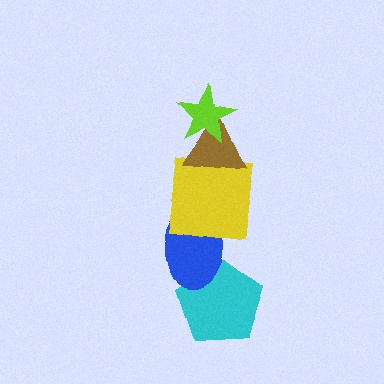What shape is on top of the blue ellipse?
The yellow square is on top of the blue ellipse.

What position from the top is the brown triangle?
The brown triangle is 2nd from the top.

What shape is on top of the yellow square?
The brown triangle is on top of the yellow square.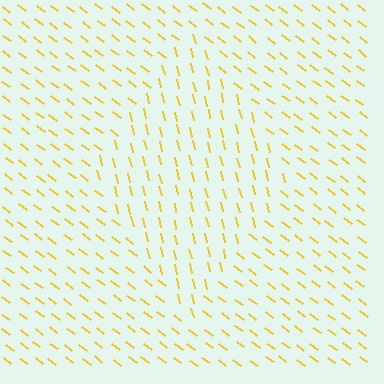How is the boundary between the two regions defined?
The boundary is defined purely by a change in line orientation (approximately 40 degrees difference). All lines are the same color and thickness.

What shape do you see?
I see a diamond.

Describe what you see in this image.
The image is filled with small yellow line segments. A diamond region in the image has lines oriented differently from the surrounding lines, creating a visible texture boundary.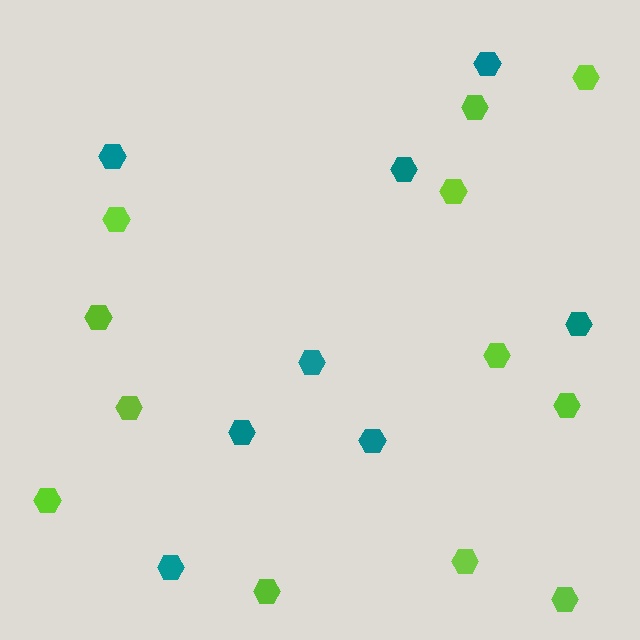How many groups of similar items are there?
There are 2 groups: one group of lime hexagons (12) and one group of teal hexagons (8).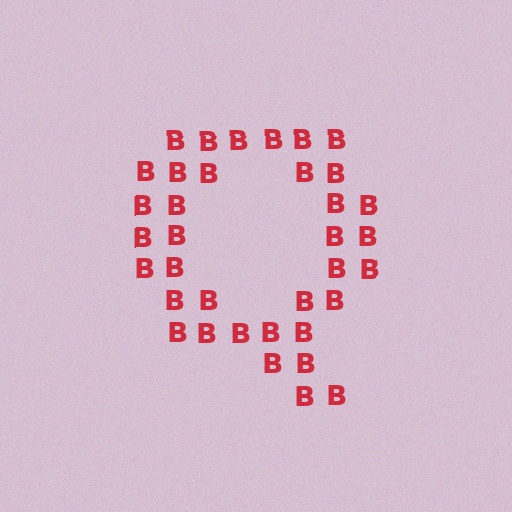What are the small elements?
The small elements are letter B's.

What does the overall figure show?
The overall figure shows the letter Q.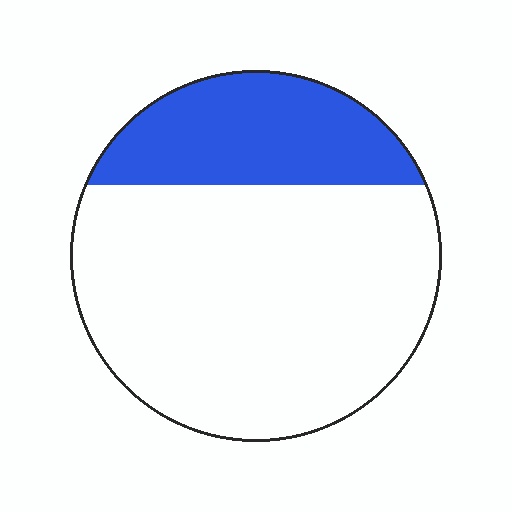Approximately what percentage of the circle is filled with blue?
Approximately 25%.